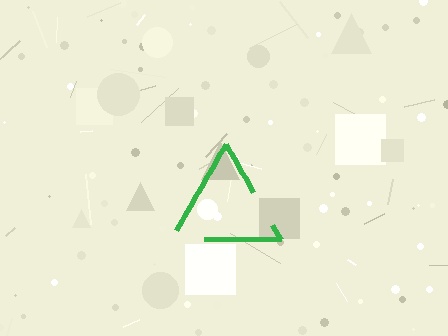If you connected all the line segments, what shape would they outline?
They would outline a triangle.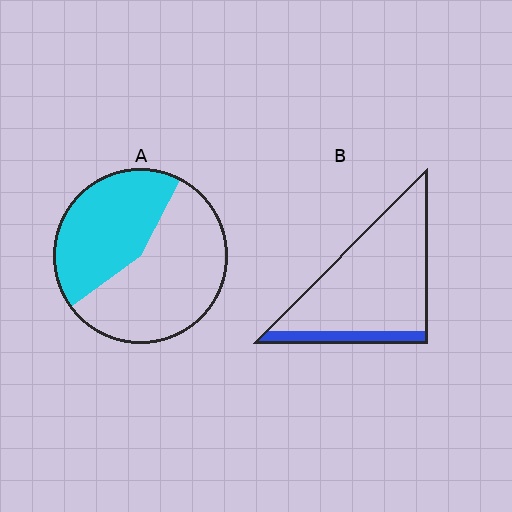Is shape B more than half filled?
No.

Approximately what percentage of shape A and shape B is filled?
A is approximately 45% and B is approximately 15%.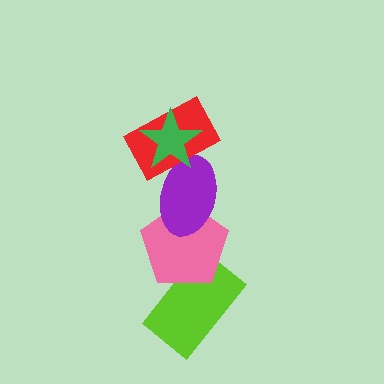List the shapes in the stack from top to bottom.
From top to bottom: the green star, the red rectangle, the purple ellipse, the pink pentagon, the lime rectangle.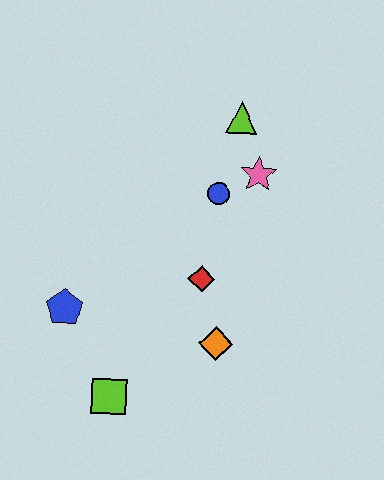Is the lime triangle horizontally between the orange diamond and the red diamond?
No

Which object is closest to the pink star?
The blue circle is closest to the pink star.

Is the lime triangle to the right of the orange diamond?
Yes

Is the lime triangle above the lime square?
Yes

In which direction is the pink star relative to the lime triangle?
The pink star is below the lime triangle.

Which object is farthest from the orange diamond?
The lime triangle is farthest from the orange diamond.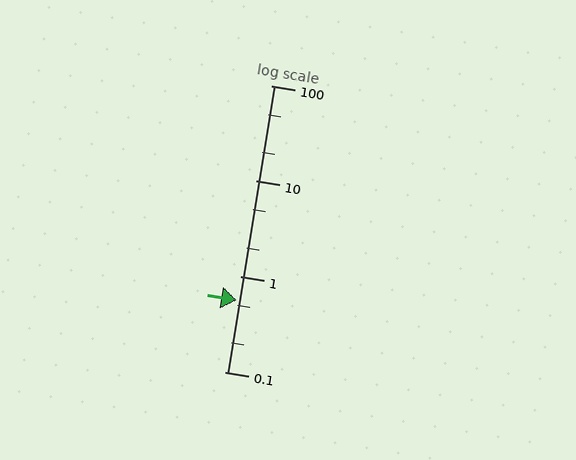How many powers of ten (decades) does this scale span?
The scale spans 3 decades, from 0.1 to 100.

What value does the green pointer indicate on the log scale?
The pointer indicates approximately 0.56.